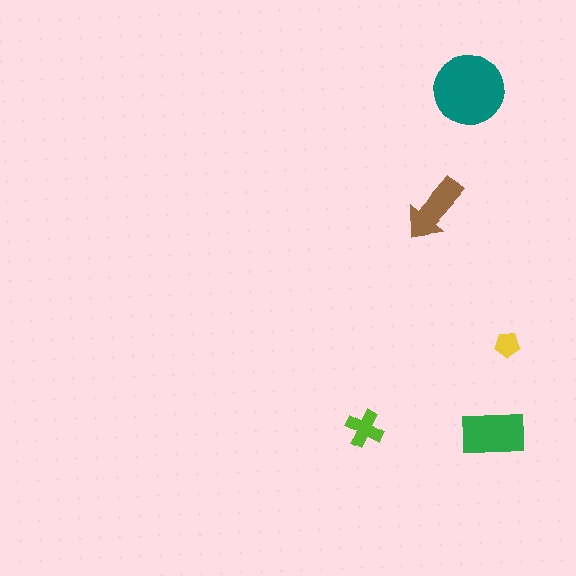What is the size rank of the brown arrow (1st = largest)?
3rd.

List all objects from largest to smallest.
The teal circle, the green rectangle, the brown arrow, the lime cross, the yellow pentagon.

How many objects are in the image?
There are 5 objects in the image.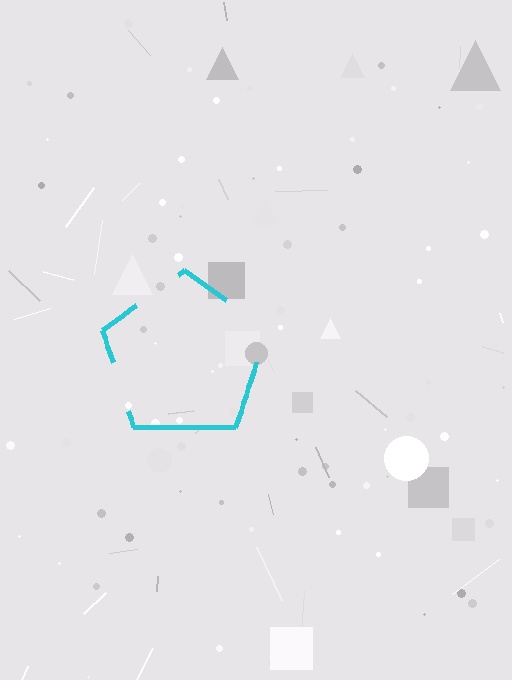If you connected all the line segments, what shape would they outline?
They would outline a pentagon.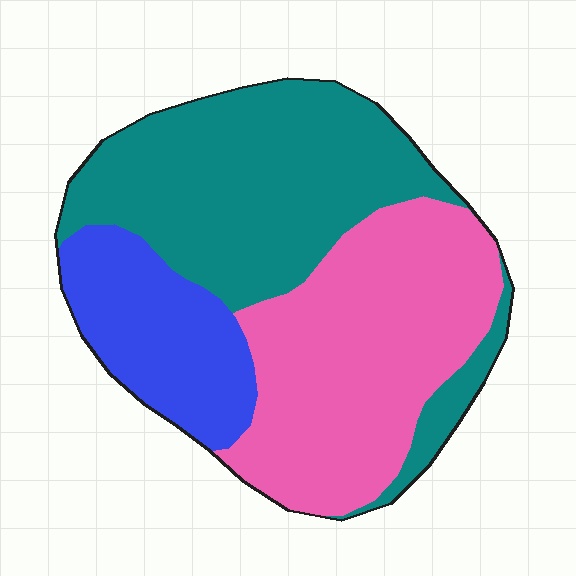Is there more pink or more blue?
Pink.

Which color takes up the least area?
Blue, at roughly 20%.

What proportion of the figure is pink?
Pink covers 39% of the figure.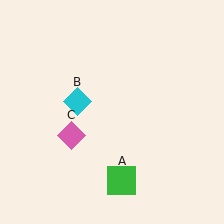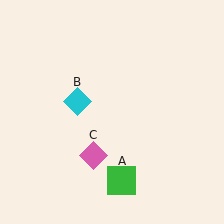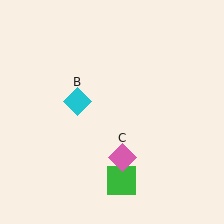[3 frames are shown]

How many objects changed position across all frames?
1 object changed position: pink diamond (object C).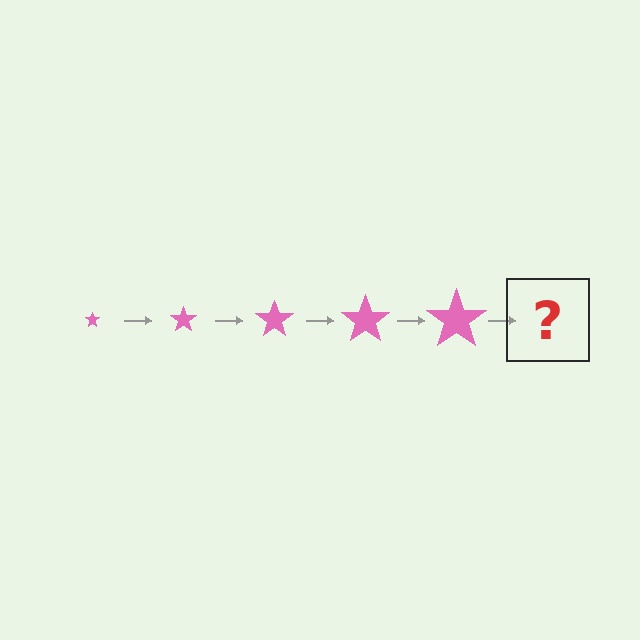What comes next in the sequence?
The next element should be a pink star, larger than the previous one.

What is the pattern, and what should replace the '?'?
The pattern is that the star gets progressively larger each step. The '?' should be a pink star, larger than the previous one.